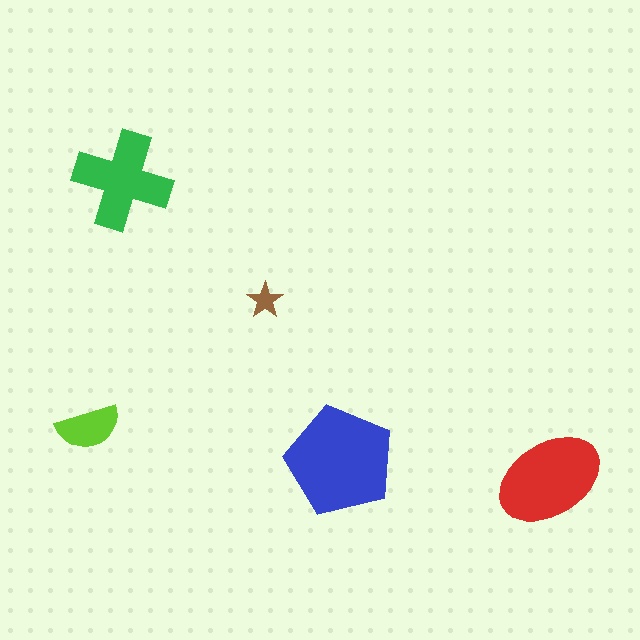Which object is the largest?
The blue pentagon.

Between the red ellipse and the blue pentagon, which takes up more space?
The blue pentagon.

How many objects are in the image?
There are 5 objects in the image.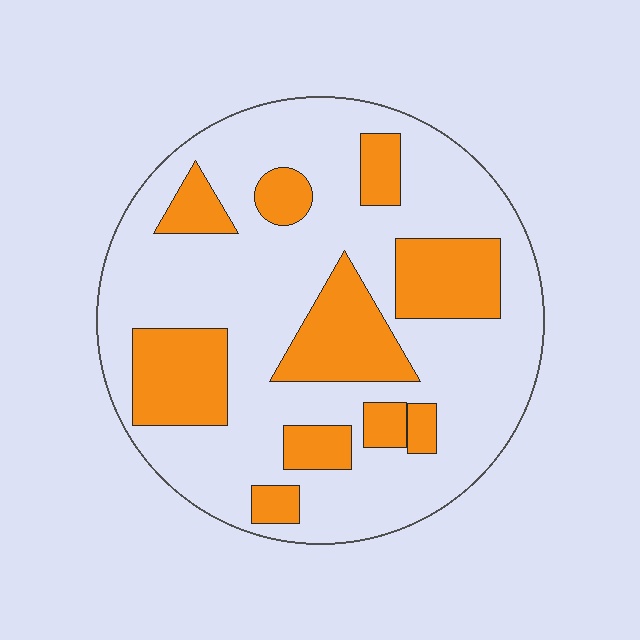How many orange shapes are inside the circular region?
10.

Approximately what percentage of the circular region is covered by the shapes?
Approximately 30%.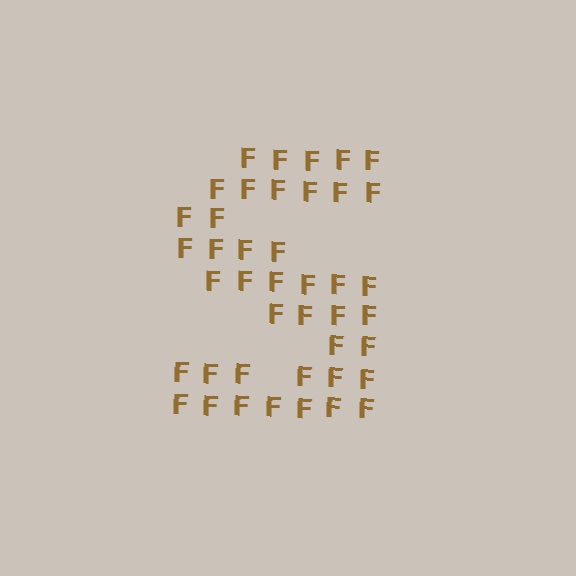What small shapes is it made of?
It is made of small letter F's.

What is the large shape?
The large shape is the letter S.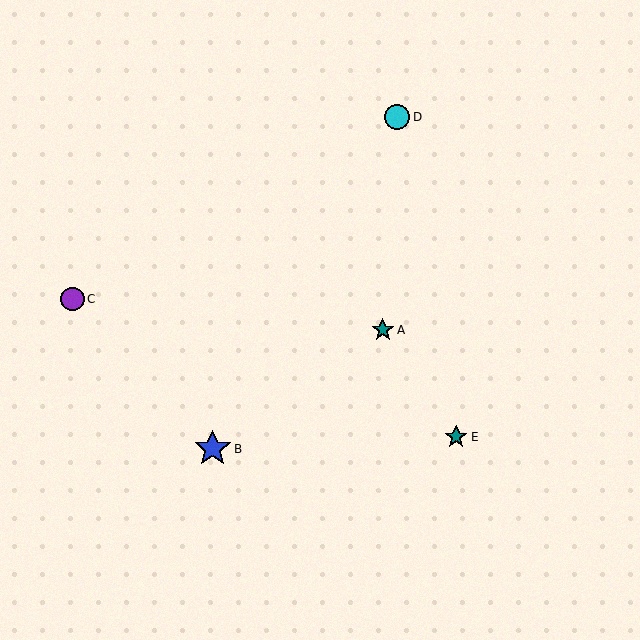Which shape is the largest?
The blue star (labeled B) is the largest.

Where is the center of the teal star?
The center of the teal star is at (456, 437).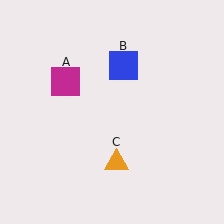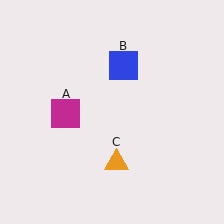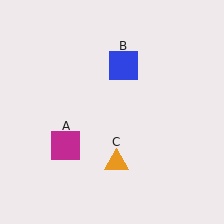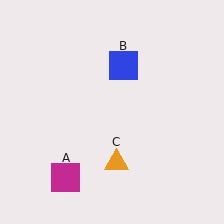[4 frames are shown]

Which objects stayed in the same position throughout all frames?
Blue square (object B) and orange triangle (object C) remained stationary.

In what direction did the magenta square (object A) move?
The magenta square (object A) moved down.